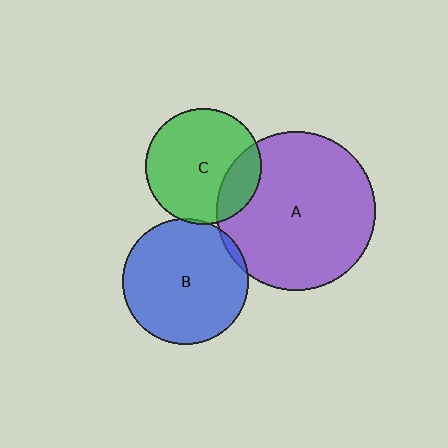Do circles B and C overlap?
Yes.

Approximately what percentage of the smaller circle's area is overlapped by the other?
Approximately 5%.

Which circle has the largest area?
Circle A (purple).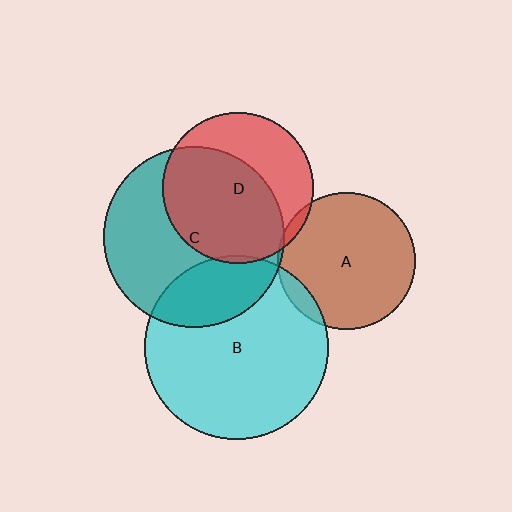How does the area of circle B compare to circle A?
Approximately 1.8 times.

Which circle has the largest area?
Circle B (cyan).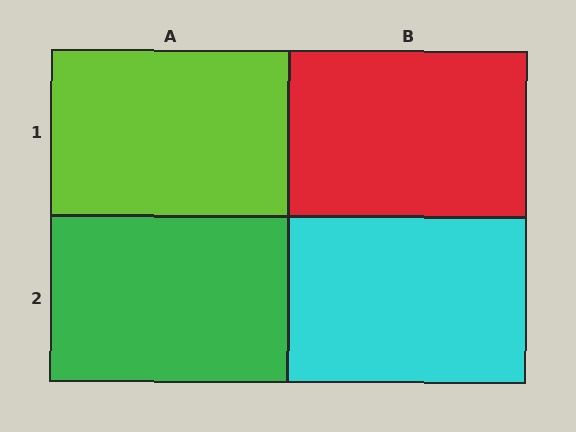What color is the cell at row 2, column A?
Green.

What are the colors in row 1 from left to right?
Lime, red.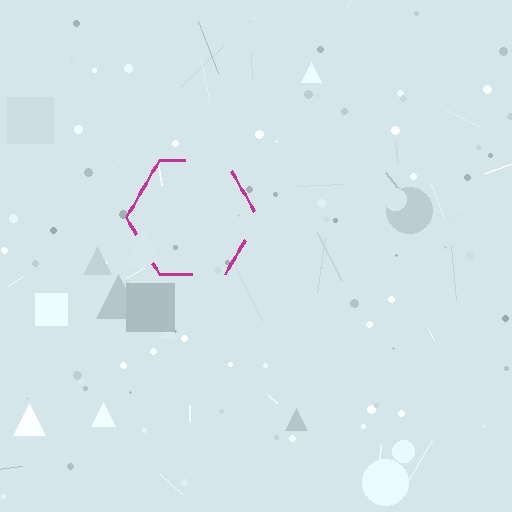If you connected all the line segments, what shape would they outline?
They would outline a hexagon.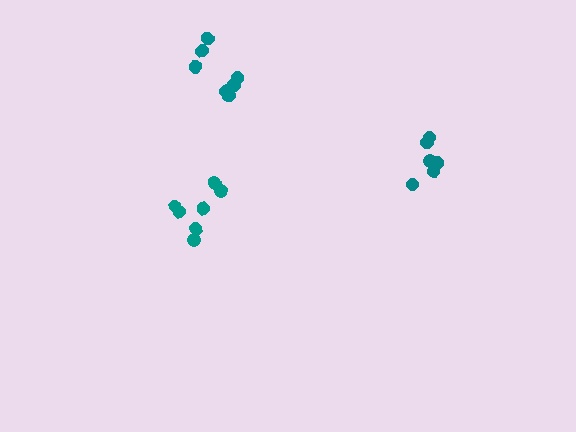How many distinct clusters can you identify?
There are 3 distinct clusters.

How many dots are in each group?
Group 1: 7 dots, Group 2: 6 dots, Group 3: 7 dots (20 total).